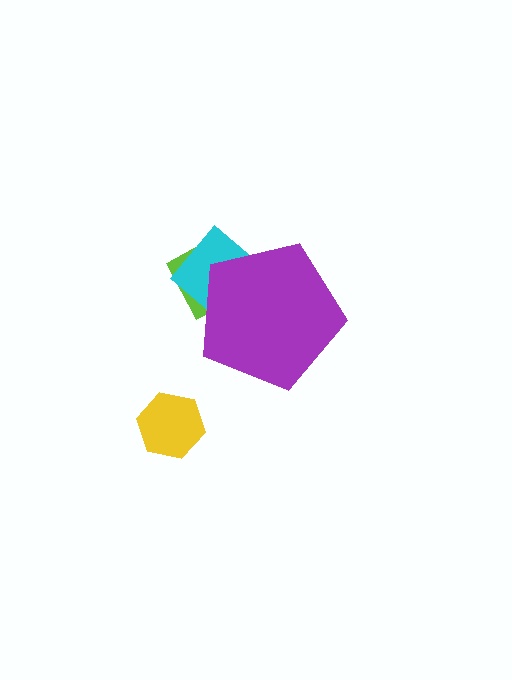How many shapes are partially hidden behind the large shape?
2 shapes are partially hidden.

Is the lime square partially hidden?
Yes, the lime square is partially hidden behind the purple pentagon.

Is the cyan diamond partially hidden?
Yes, the cyan diamond is partially hidden behind the purple pentagon.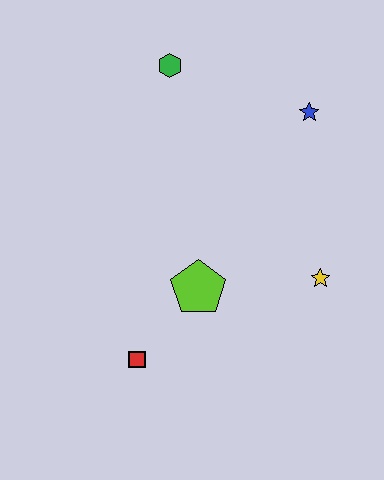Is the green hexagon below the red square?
No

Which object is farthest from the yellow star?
The green hexagon is farthest from the yellow star.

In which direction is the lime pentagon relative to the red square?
The lime pentagon is above the red square.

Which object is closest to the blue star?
The green hexagon is closest to the blue star.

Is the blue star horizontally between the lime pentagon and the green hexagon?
No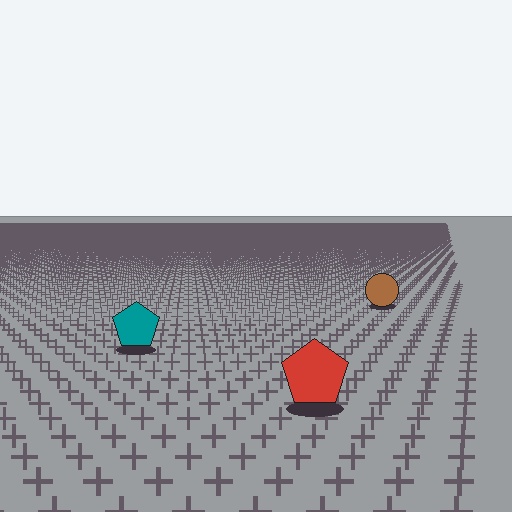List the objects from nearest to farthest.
From nearest to farthest: the red pentagon, the teal pentagon, the brown circle.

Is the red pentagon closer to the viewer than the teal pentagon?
Yes. The red pentagon is closer — you can tell from the texture gradient: the ground texture is coarser near it.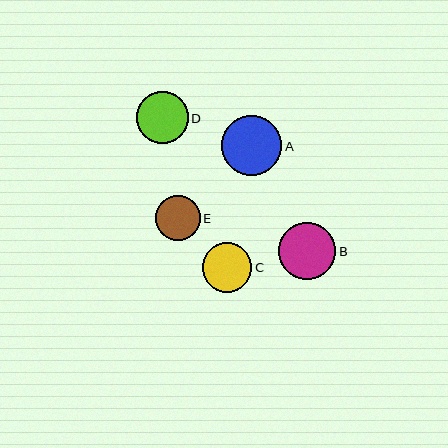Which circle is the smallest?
Circle E is the smallest with a size of approximately 45 pixels.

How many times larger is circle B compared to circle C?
Circle B is approximately 1.1 times the size of circle C.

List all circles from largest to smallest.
From largest to smallest: A, B, D, C, E.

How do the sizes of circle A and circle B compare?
Circle A and circle B are approximately the same size.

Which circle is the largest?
Circle A is the largest with a size of approximately 60 pixels.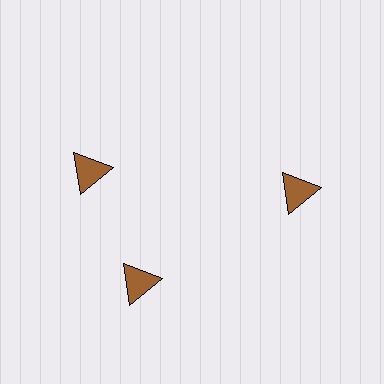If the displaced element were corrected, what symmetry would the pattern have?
It would have 3-fold rotational symmetry — the pattern would map onto itself every 120 degrees.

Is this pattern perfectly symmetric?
No. The 3 brown triangles are arranged in a ring, but one element near the 11 o'clock position is rotated out of alignment along the ring, breaking the 3-fold rotational symmetry.